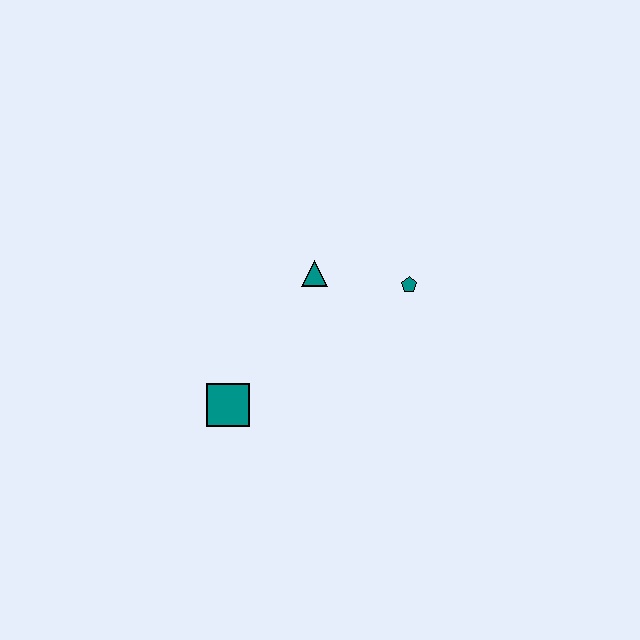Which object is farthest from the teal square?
The teal pentagon is farthest from the teal square.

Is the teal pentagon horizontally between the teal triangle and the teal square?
No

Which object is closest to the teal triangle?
The teal pentagon is closest to the teal triangle.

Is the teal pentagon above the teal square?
Yes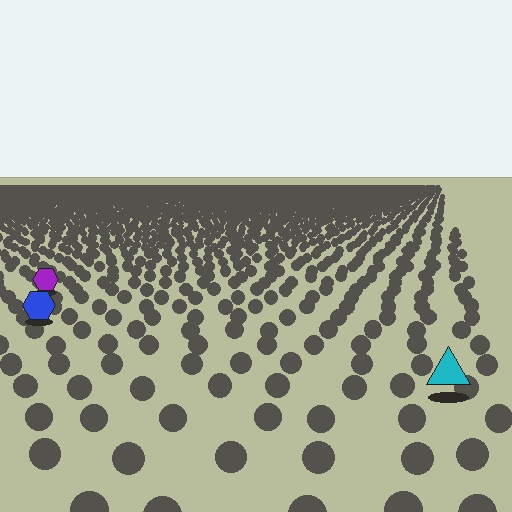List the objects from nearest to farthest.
From nearest to farthest: the cyan triangle, the blue hexagon, the purple hexagon.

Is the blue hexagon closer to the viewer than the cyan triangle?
No. The cyan triangle is closer — you can tell from the texture gradient: the ground texture is coarser near it.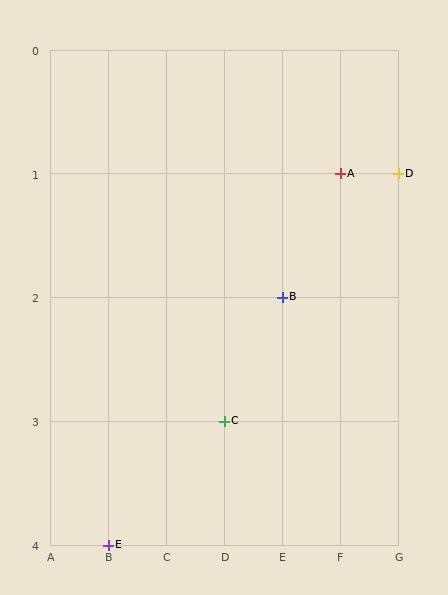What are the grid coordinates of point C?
Point C is at grid coordinates (D, 3).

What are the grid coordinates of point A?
Point A is at grid coordinates (F, 1).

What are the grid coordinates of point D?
Point D is at grid coordinates (G, 1).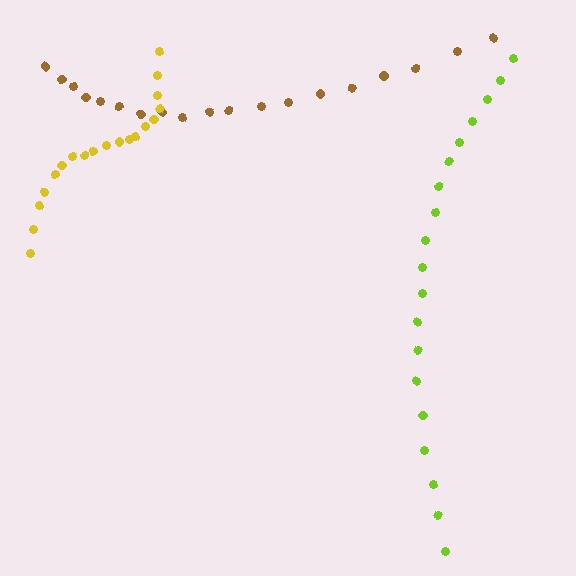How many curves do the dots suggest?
There are 3 distinct paths.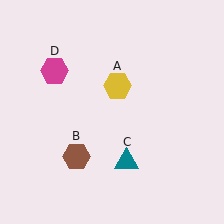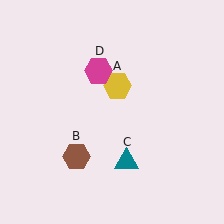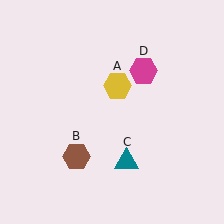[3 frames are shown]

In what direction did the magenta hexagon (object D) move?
The magenta hexagon (object D) moved right.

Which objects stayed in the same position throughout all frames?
Yellow hexagon (object A) and brown hexagon (object B) and teal triangle (object C) remained stationary.